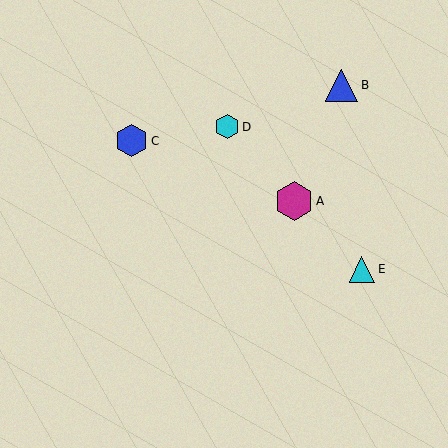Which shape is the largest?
The magenta hexagon (labeled A) is the largest.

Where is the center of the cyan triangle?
The center of the cyan triangle is at (362, 269).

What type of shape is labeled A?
Shape A is a magenta hexagon.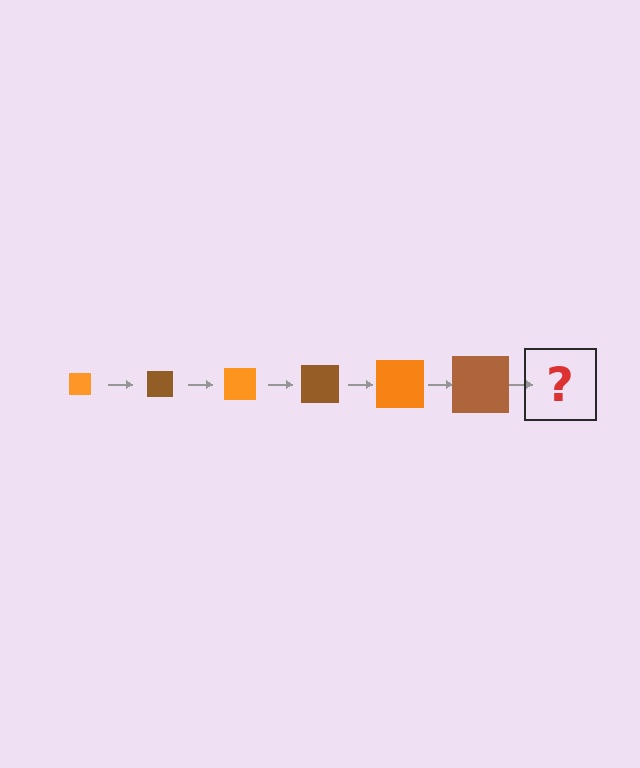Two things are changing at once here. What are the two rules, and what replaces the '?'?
The two rules are that the square grows larger each step and the color cycles through orange and brown. The '?' should be an orange square, larger than the previous one.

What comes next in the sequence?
The next element should be an orange square, larger than the previous one.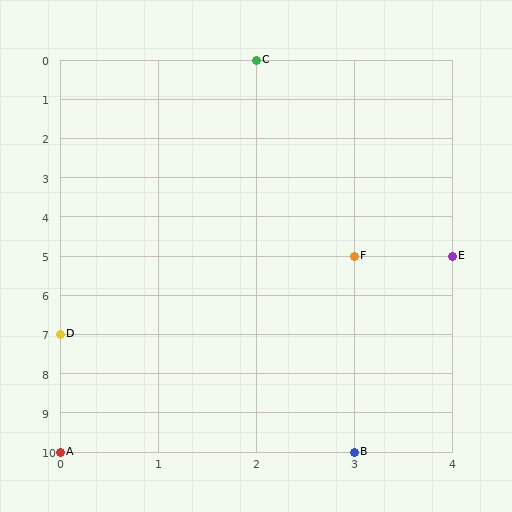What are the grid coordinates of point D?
Point D is at grid coordinates (0, 7).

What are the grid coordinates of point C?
Point C is at grid coordinates (2, 0).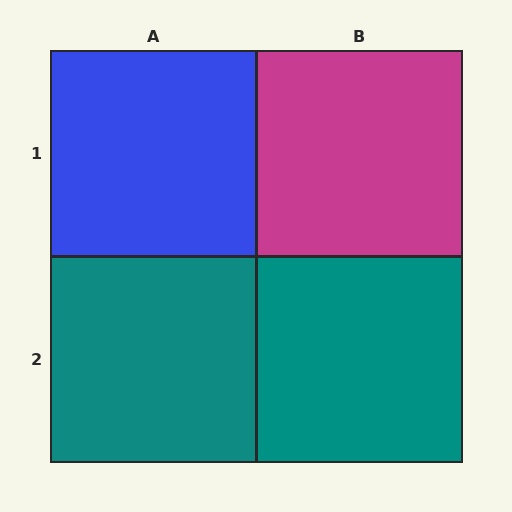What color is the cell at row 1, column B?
Magenta.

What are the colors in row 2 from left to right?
Teal, teal.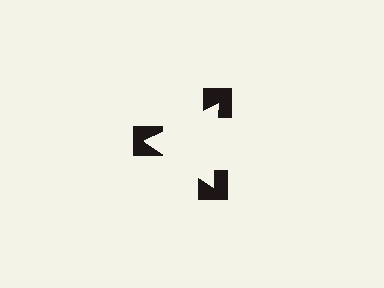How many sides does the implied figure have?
3 sides.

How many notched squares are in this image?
There are 3 — one at each vertex of the illusory triangle.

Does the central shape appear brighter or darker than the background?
It typically appears slightly brighter than the background, even though no actual brightness change is drawn.